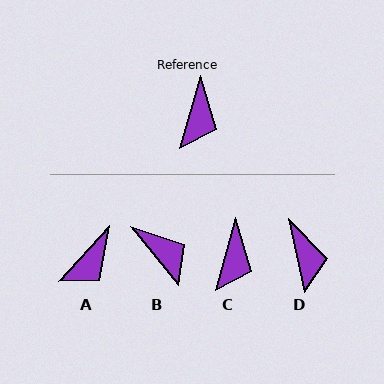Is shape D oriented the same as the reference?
No, it is off by about 28 degrees.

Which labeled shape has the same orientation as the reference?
C.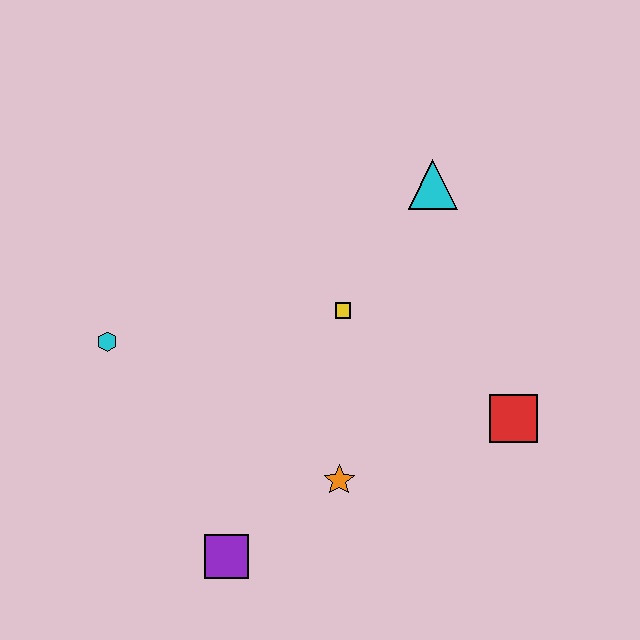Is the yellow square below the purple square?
No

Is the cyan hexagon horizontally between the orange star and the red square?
No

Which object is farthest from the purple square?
The cyan triangle is farthest from the purple square.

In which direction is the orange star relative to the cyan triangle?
The orange star is below the cyan triangle.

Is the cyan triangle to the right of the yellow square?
Yes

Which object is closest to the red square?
The orange star is closest to the red square.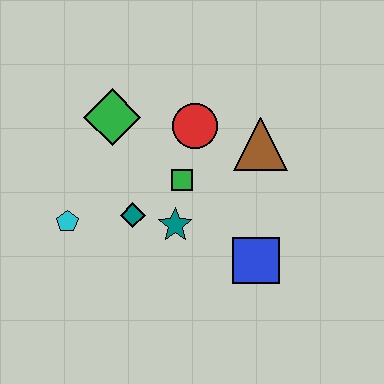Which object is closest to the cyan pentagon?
The teal diamond is closest to the cyan pentagon.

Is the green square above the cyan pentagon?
Yes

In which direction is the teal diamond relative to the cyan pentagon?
The teal diamond is to the right of the cyan pentagon.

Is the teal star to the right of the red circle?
No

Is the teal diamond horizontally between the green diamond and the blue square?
Yes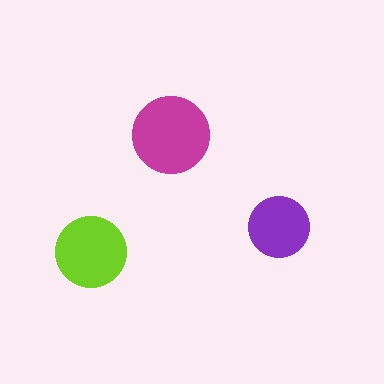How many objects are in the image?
There are 3 objects in the image.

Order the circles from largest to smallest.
the magenta one, the lime one, the purple one.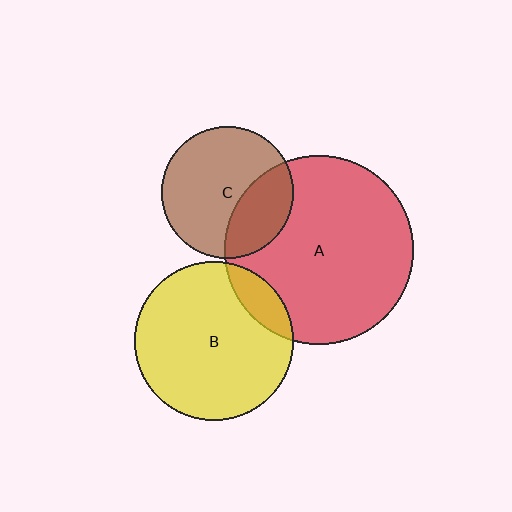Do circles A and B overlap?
Yes.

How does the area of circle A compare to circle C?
Approximately 2.0 times.